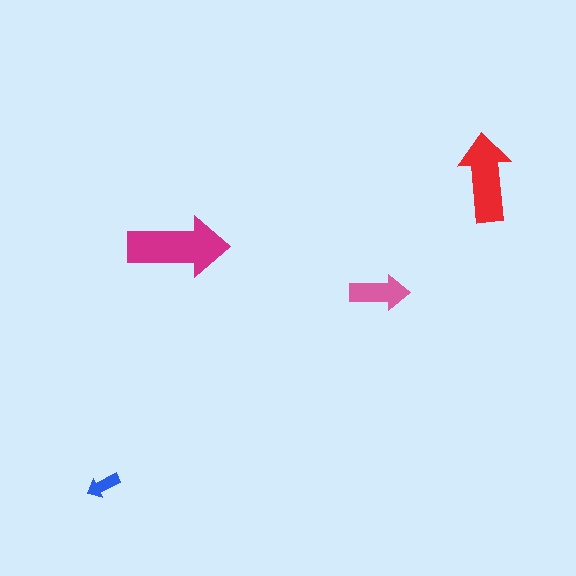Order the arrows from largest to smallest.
the magenta one, the red one, the pink one, the blue one.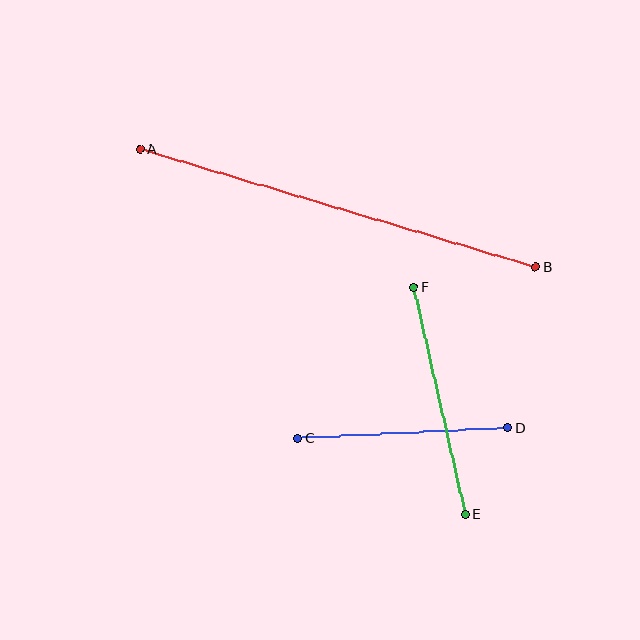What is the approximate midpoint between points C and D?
The midpoint is at approximately (403, 433) pixels.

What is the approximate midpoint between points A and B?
The midpoint is at approximately (338, 208) pixels.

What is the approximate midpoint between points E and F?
The midpoint is at approximately (440, 401) pixels.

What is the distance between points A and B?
The distance is approximately 413 pixels.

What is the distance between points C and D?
The distance is approximately 210 pixels.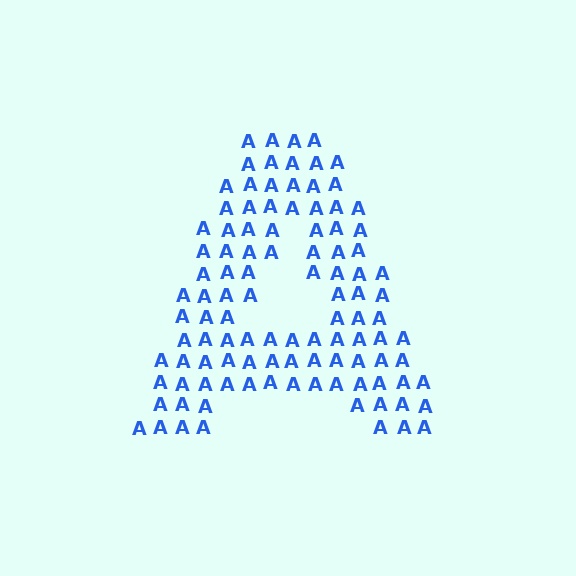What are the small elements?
The small elements are letter A's.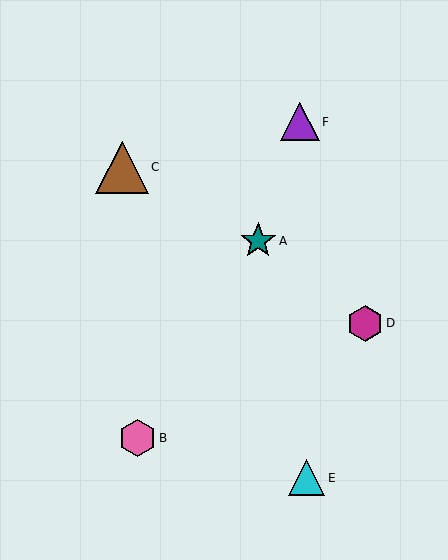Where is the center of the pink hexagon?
The center of the pink hexagon is at (137, 438).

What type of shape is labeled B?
Shape B is a pink hexagon.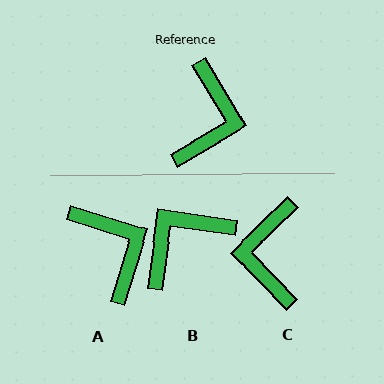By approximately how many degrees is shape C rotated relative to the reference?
Approximately 167 degrees clockwise.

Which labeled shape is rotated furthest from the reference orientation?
C, about 167 degrees away.